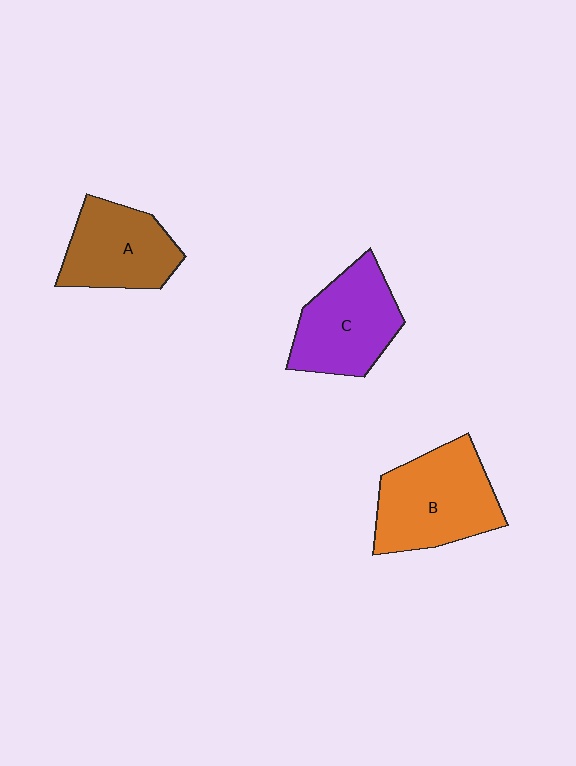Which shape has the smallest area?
Shape A (brown).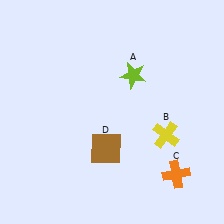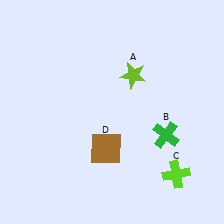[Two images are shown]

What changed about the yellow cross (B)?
In Image 1, B is yellow. In Image 2, it changed to green.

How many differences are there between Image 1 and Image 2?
There are 2 differences between the two images.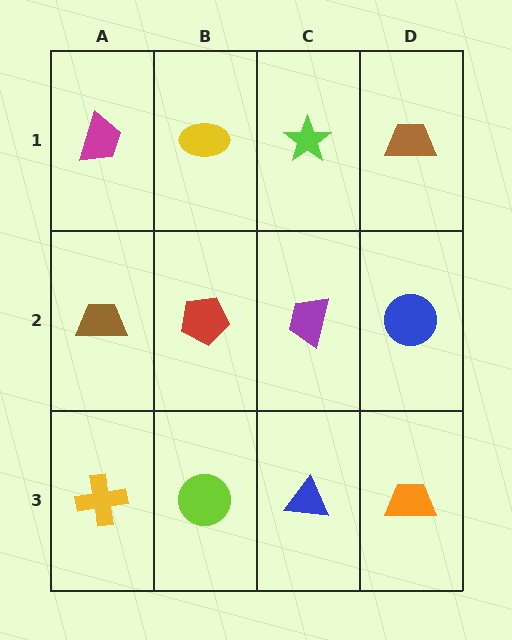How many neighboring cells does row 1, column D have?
2.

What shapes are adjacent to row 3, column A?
A brown trapezoid (row 2, column A), a lime circle (row 3, column B).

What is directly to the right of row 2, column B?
A purple trapezoid.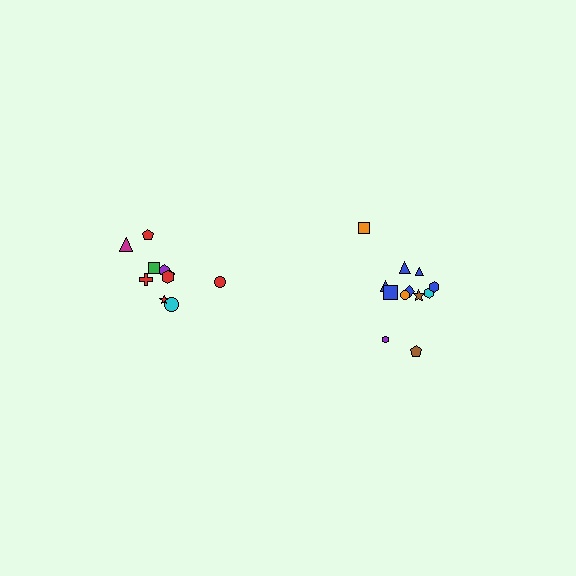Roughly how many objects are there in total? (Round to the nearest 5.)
Roughly 20 objects in total.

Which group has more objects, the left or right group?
The right group.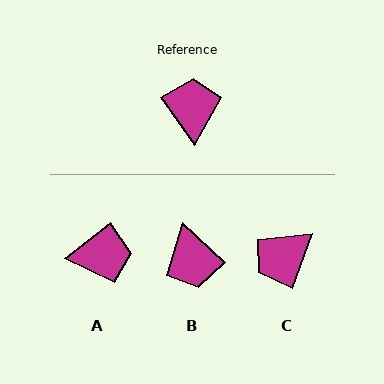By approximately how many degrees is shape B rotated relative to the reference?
Approximately 167 degrees clockwise.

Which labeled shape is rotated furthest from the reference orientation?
B, about 167 degrees away.